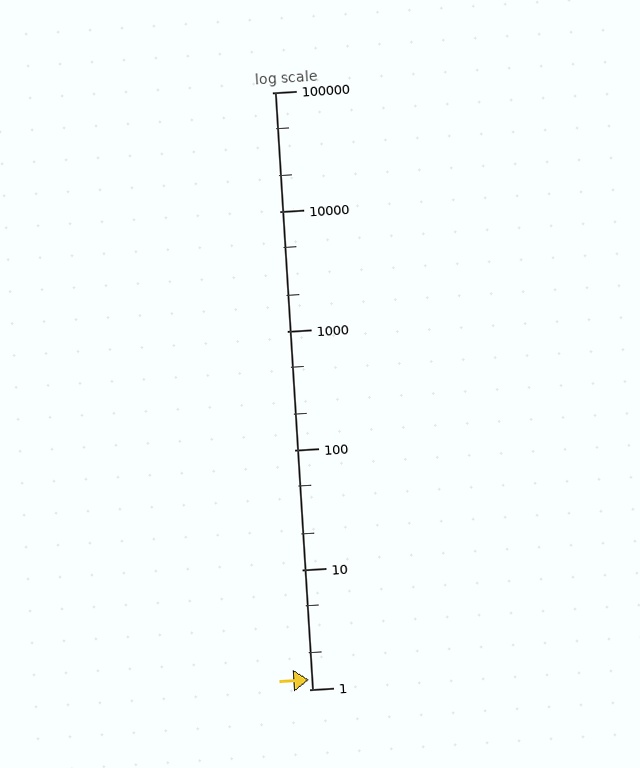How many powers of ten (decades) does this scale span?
The scale spans 5 decades, from 1 to 100000.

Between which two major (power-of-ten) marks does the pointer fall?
The pointer is between 1 and 10.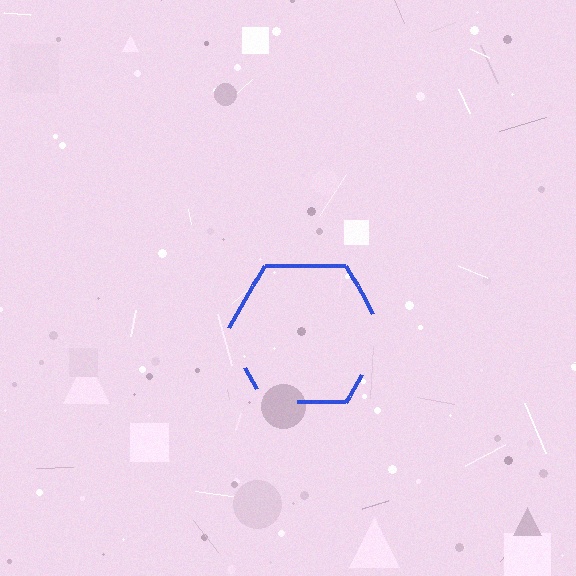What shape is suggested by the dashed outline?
The dashed outline suggests a hexagon.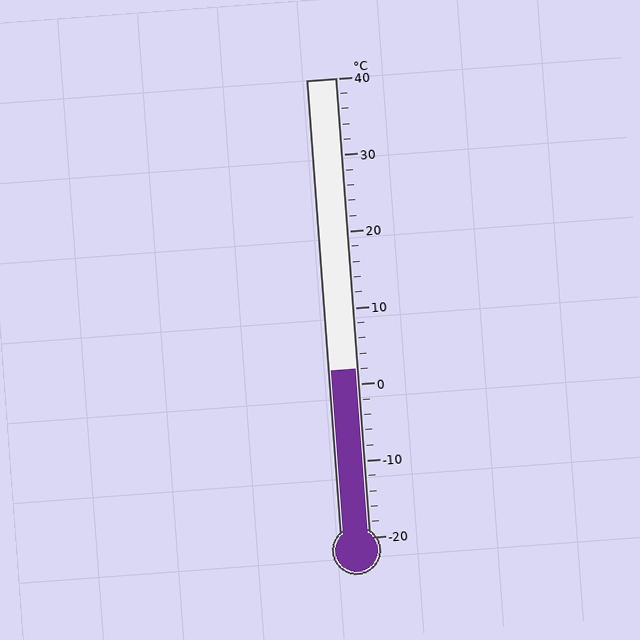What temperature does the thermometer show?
The thermometer shows approximately 2°C.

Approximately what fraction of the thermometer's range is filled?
The thermometer is filled to approximately 35% of its range.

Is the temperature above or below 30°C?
The temperature is below 30°C.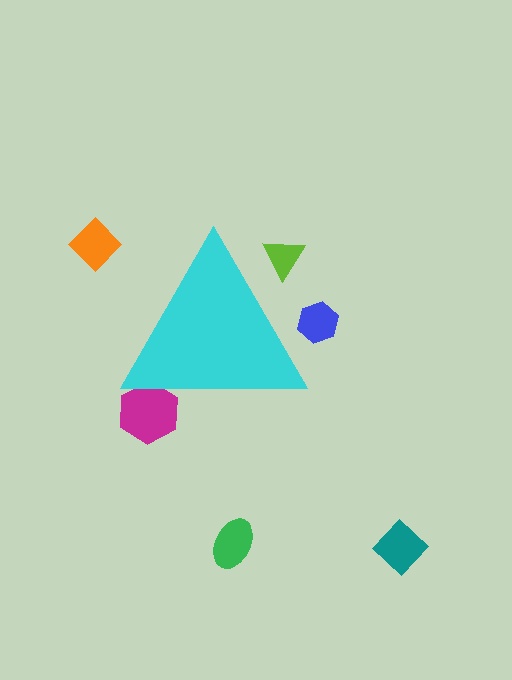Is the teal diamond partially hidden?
No, the teal diamond is fully visible.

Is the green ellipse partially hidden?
No, the green ellipse is fully visible.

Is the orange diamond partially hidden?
No, the orange diamond is fully visible.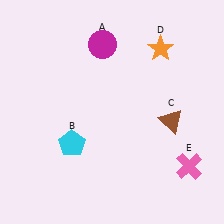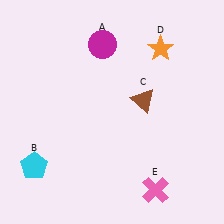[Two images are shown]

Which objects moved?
The objects that moved are: the cyan pentagon (B), the brown triangle (C), the pink cross (E).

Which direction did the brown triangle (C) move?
The brown triangle (C) moved left.